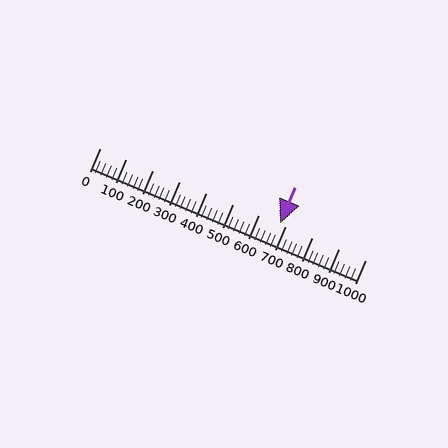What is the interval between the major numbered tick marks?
The major tick marks are spaced 100 units apart.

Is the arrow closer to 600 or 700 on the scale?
The arrow is closer to 700.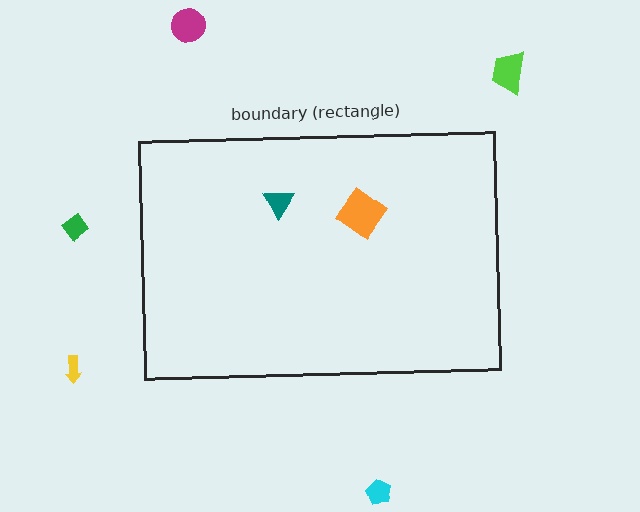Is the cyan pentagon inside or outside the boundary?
Outside.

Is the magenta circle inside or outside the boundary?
Outside.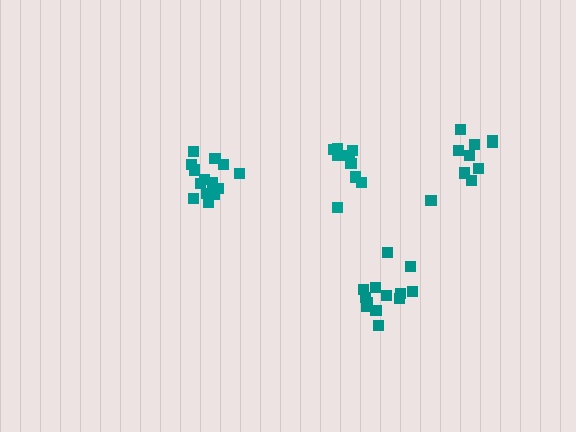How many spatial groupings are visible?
There are 4 spatial groupings.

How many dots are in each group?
Group 1: 9 dots, Group 2: 14 dots, Group 3: 10 dots, Group 4: 13 dots (46 total).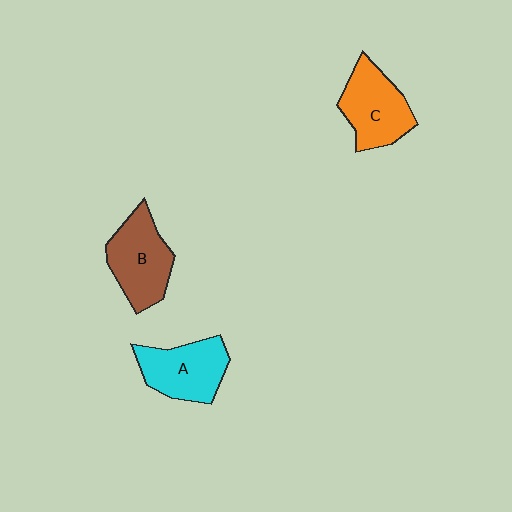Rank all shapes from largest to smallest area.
From largest to smallest: B (brown), C (orange), A (cyan).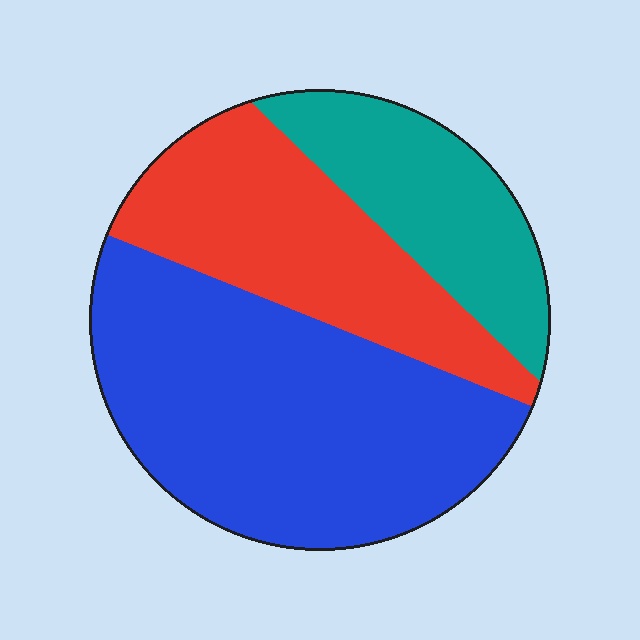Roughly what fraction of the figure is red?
Red covers around 30% of the figure.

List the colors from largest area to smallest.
From largest to smallest: blue, red, teal.